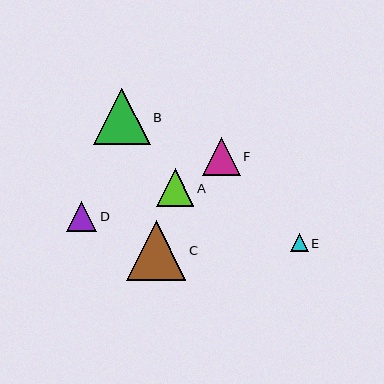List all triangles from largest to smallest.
From largest to smallest: C, B, A, F, D, E.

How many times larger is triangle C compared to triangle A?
Triangle C is approximately 1.6 times the size of triangle A.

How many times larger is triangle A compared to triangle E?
Triangle A is approximately 2.1 times the size of triangle E.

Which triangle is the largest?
Triangle C is the largest with a size of approximately 59 pixels.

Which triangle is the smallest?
Triangle E is the smallest with a size of approximately 18 pixels.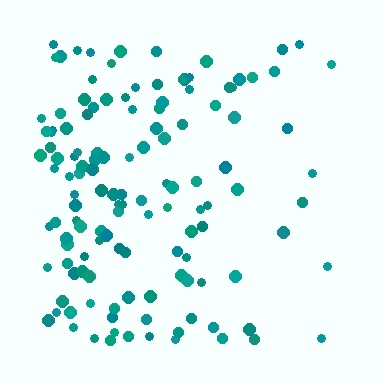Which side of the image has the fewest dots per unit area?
The right.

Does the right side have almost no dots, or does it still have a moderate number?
Still a moderate number, just noticeably fewer than the left.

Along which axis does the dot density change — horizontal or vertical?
Horizontal.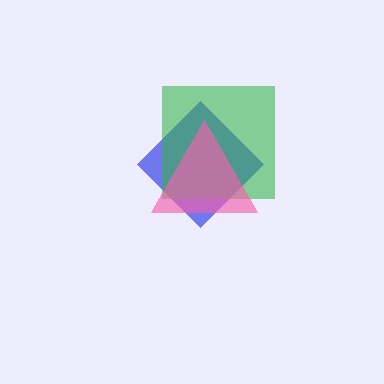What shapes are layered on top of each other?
The layered shapes are: a blue diamond, a green square, a pink triangle.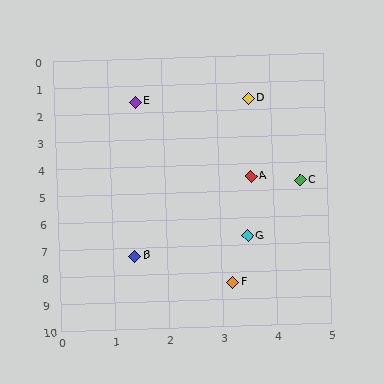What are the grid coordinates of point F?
Point F is at approximately (3.2, 8.4).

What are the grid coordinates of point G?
Point G is at approximately (3.5, 6.7).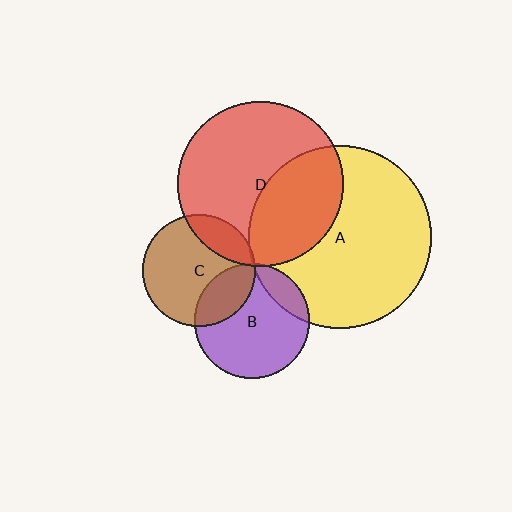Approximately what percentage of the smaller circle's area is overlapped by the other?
Approximately 35%.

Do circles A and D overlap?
Yes.